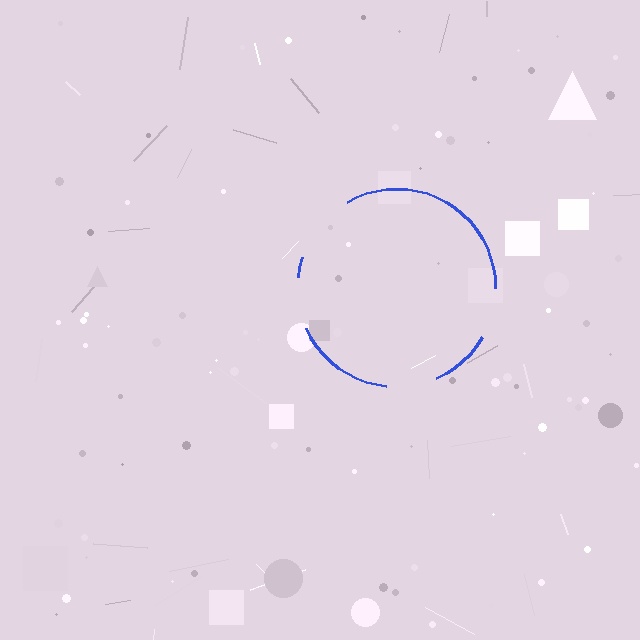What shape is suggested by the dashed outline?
The dashed outline suggests a circle.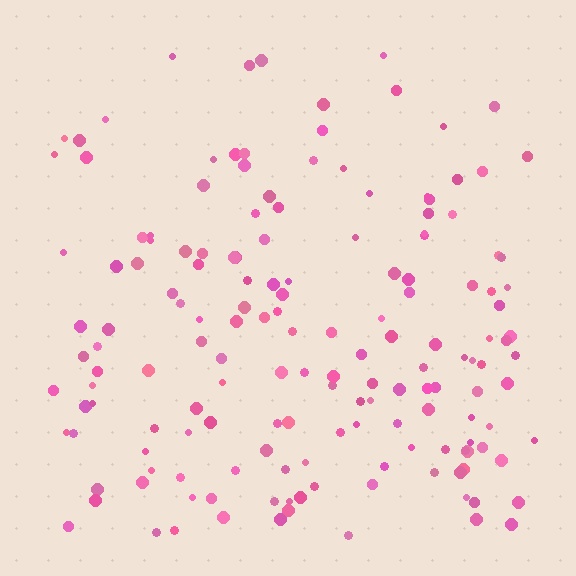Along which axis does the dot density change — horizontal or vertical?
Vertical.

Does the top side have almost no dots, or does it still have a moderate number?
Still a moderate number, just noticeably fewer than the bottom.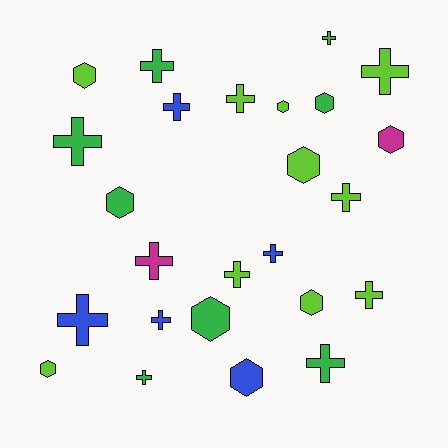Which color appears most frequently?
Lime, with 10 objects.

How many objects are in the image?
There are 25 objects.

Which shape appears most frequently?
Cross, with 15 objects.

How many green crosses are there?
There are 5 green crosses.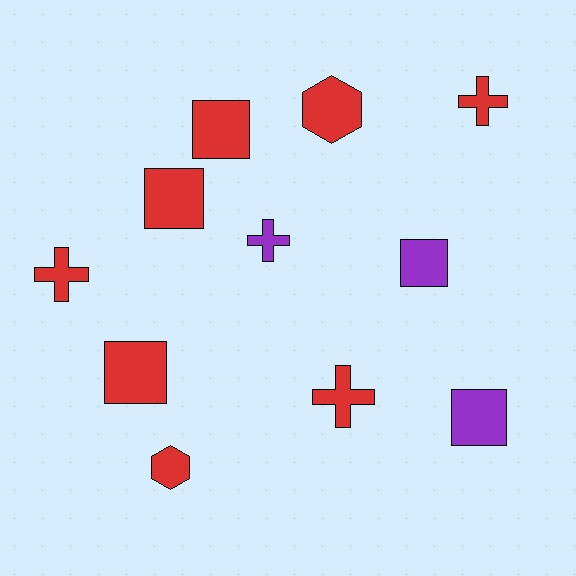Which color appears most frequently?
Red, with 8 objects.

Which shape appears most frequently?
Square, with 5 objects.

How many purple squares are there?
There are 2 purple squares.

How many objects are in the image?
There are 11 objects.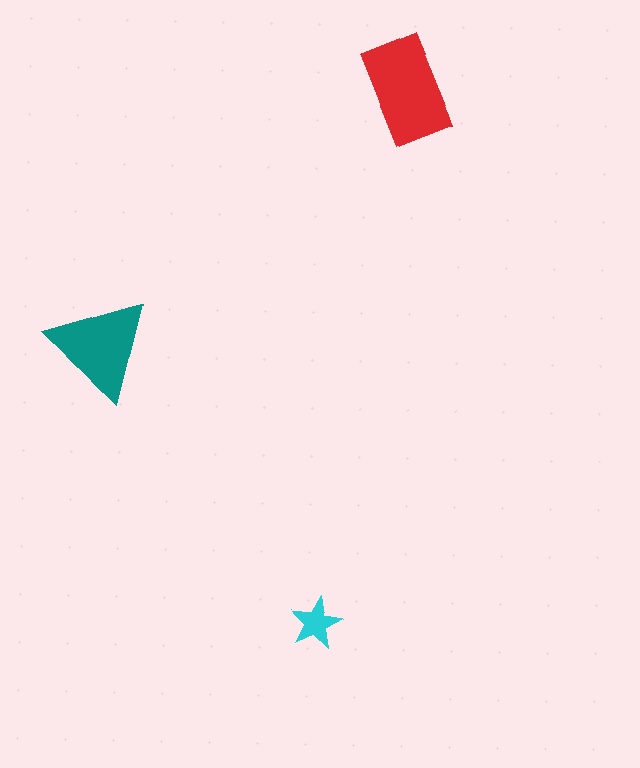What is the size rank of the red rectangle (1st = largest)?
1st.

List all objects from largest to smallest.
The red rectangle, the teal triangle, the cyan star.